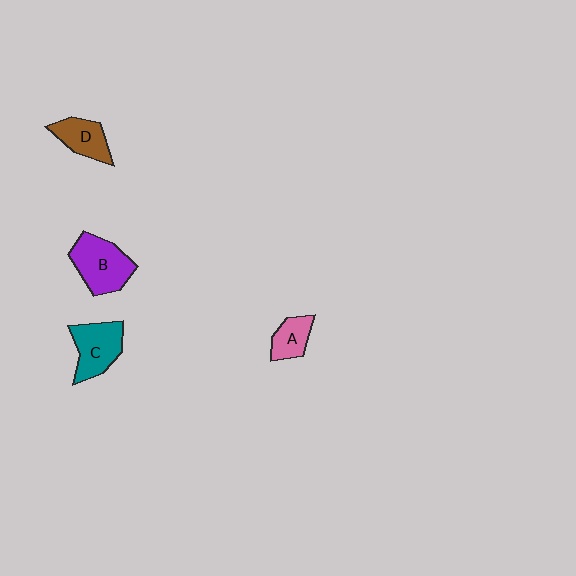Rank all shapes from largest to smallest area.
From largest to smallest: B (purple), C (teal), D (brown), A (pink).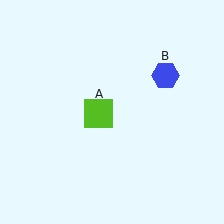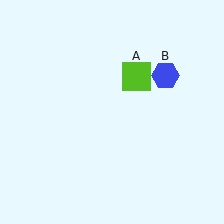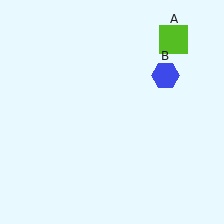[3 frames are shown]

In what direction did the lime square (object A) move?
The lime square (object A) moved up and to the right.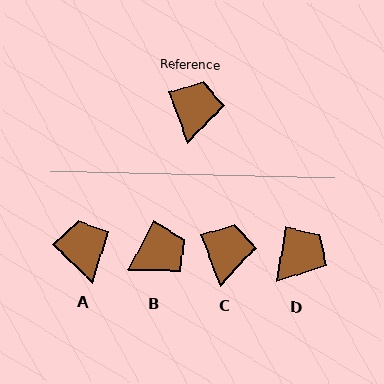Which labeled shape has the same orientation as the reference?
C.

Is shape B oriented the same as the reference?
No, it is off by about 48 degrees.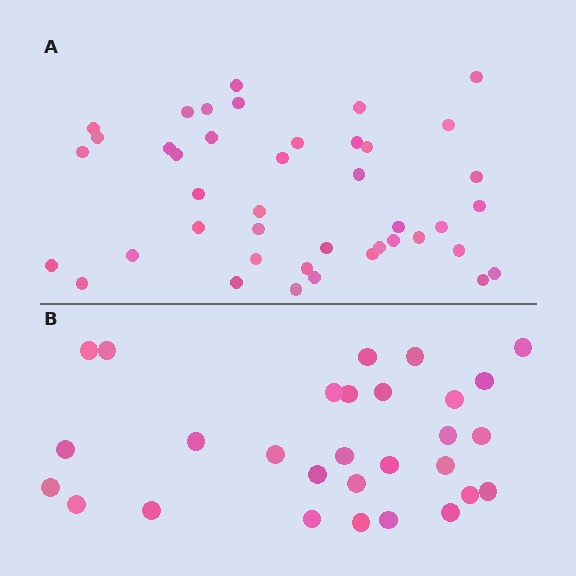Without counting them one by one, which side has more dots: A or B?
Region A (the top region) has more dots.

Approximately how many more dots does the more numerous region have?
Region A has approximately 15 more dots than region B.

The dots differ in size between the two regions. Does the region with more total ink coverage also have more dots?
No. Region B has more total ink coverage because its dots are larger, but region A actually contains more individual dots. Total area can be misleading — the number of items is what matters here.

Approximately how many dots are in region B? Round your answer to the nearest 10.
About 30 dots. (The exact count is 29, which rounds to 30.)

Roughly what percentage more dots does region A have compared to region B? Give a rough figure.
About 45% more.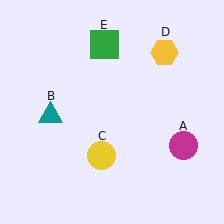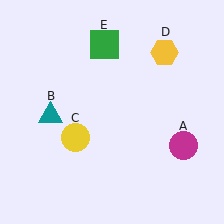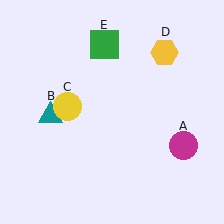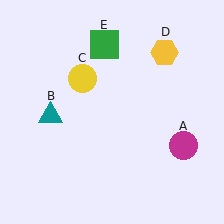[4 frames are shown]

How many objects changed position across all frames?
1 object changed position: yellow circle (object C).